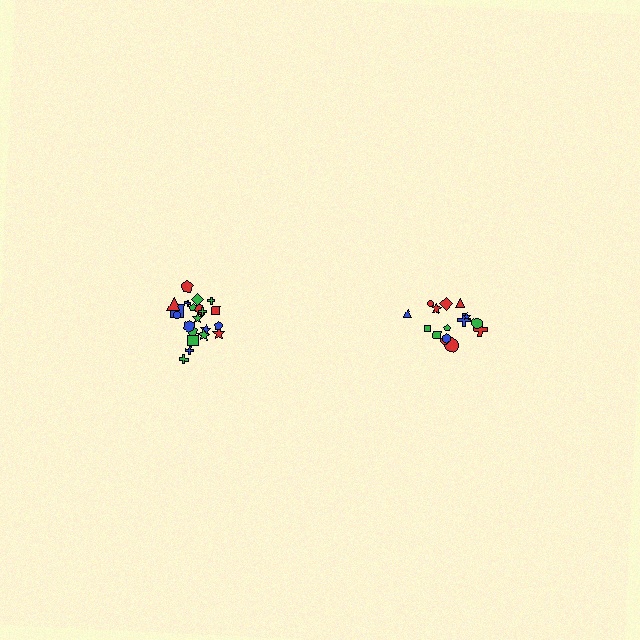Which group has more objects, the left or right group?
The left group.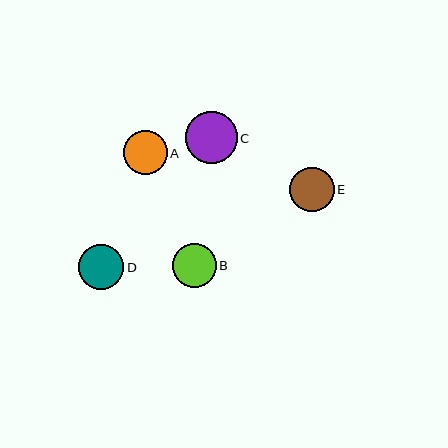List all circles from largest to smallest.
From largest to smallest: C, D, E, A, B.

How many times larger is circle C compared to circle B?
Circle C is approximately 1.2 times the size of circle B.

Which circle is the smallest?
Circle B is the smallest with a size of approximately 44 pixels.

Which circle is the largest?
Circle C is the largest with a size of approximately 52 pixels.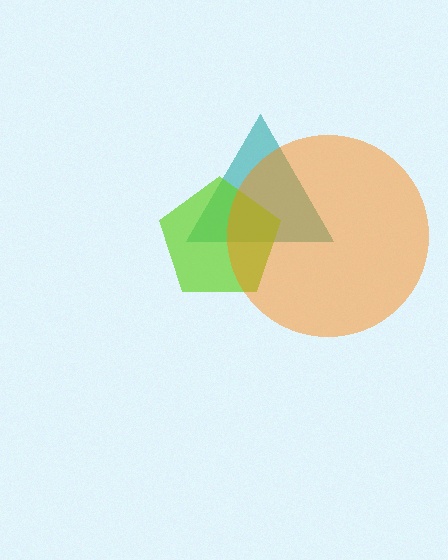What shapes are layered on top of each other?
The layered shapes are: a teal triangle, a lime pentagon, an orange circle.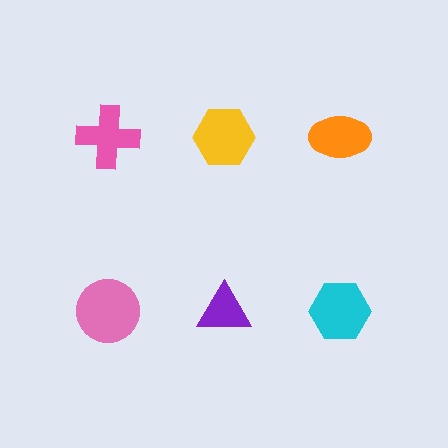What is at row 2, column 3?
A cyan hexagon.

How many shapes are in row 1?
3 shapes.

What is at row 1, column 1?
A pink cross.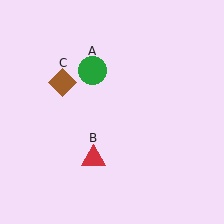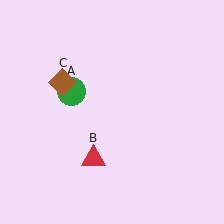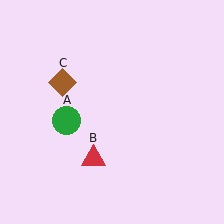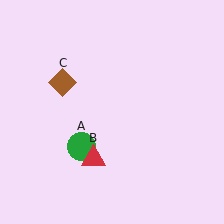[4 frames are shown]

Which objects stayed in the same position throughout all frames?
Red triangle (object B) and brown diamond (object C) remained stationary.